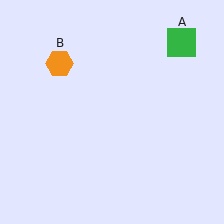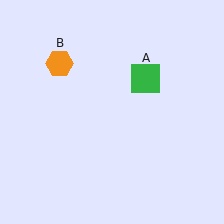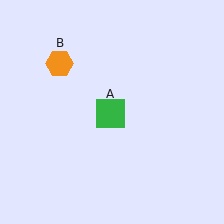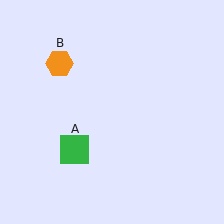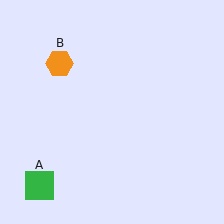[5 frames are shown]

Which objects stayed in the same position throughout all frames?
Orange hexagon (object B) remained stationary.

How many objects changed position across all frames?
1 object changed position: green square (object A).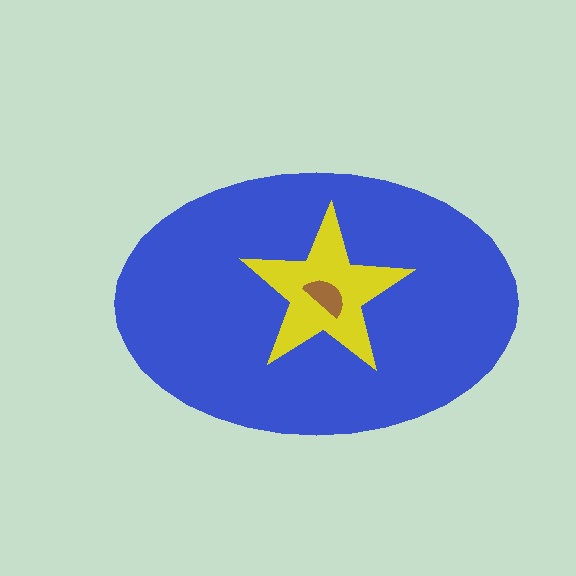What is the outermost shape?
The blue ellipse.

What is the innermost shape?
The brown semicircle.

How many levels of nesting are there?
3.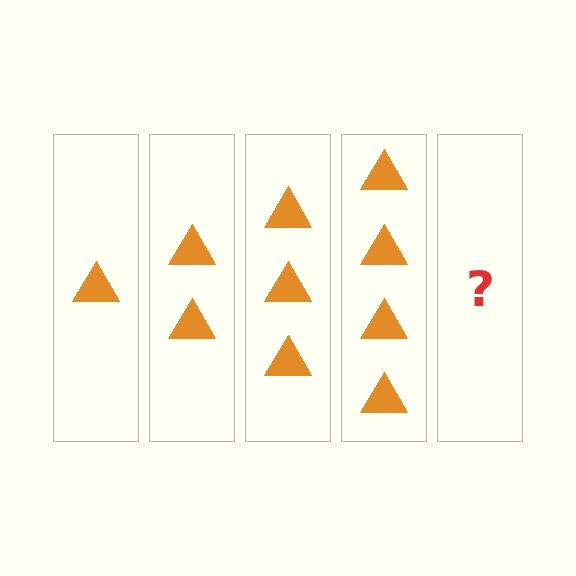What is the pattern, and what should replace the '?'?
The pattern is that each step adds one more triangle. The '?' should be 5 triangles.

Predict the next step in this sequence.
The next step is 5 triangles.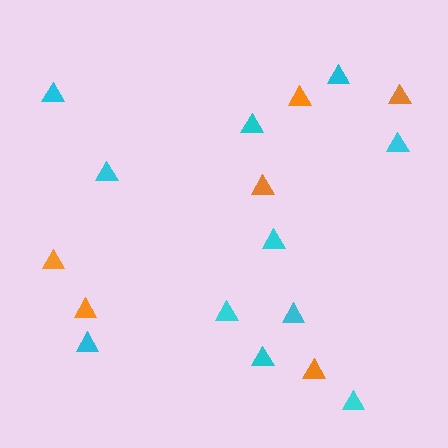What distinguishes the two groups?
There are 2 groups: one group of cyan triangles (11) and one group of orange triangles (6).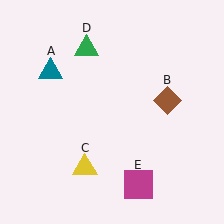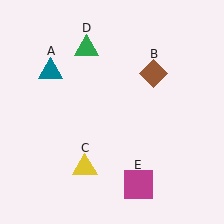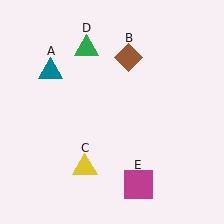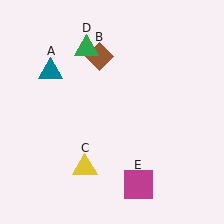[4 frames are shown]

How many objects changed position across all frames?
1 object changed position: brown diamond (object B).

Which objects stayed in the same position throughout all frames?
Teal triangle (object A) and yellow triangle (object C) and green triangle (object D) and magenta square (object E) remained stationary.